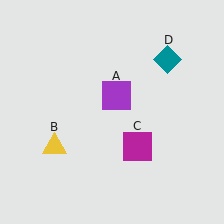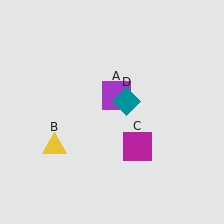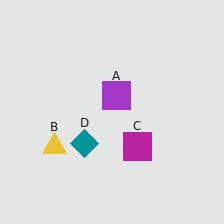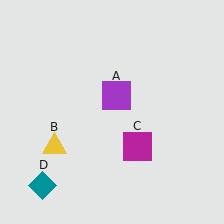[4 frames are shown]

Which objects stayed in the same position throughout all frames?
Purple square (object A) and yellow triangle (object B) and magenta square (object C) remained stationary.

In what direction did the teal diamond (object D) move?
The teal diamond (object D) moved down and to the left.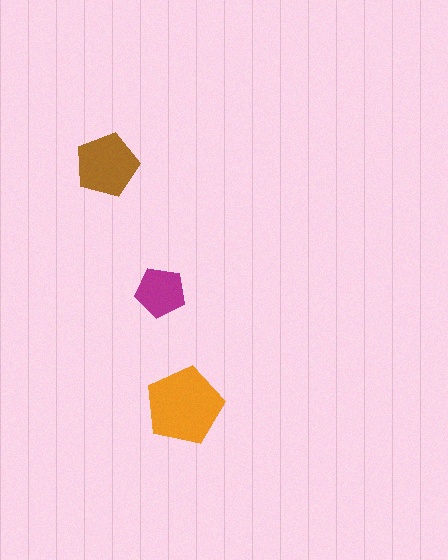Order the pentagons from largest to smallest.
the orange one, the brown one, the magenta one.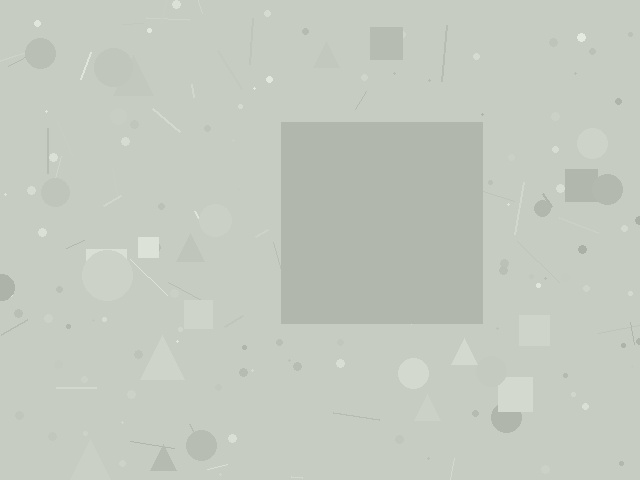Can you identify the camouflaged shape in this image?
The camouflaged shape is a square.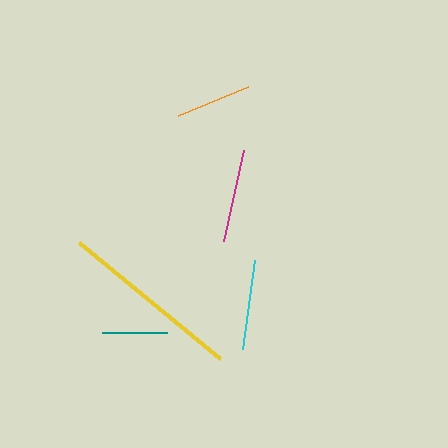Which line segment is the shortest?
The teal line is the shortest at approximately 65 pixels.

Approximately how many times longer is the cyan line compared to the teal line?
The cyan line is approximately 1.4 times the length of the teal line.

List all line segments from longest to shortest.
From longest to shortest: yellow, magenta, cyan, orange, teal.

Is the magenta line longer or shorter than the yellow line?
The yellow line is longer than the magenta line.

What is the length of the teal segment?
The teal segment is approximately 65 pixels long.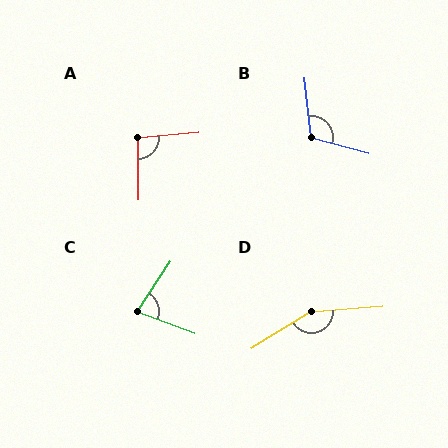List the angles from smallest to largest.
C (77°), A (94°), B (112°), D (153°).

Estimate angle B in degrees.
Approximately 112 degrees.